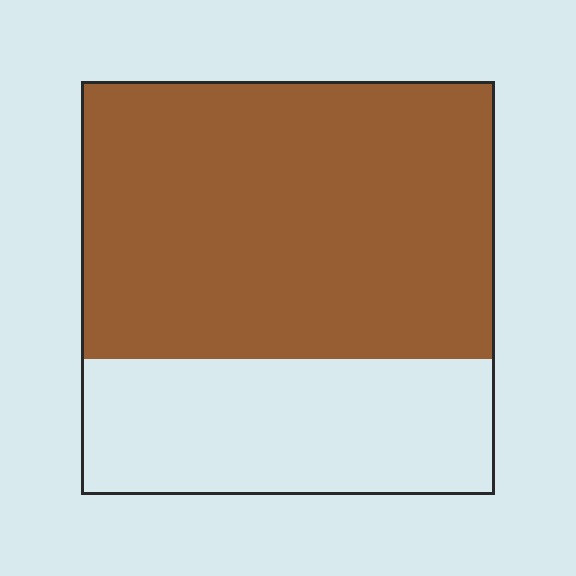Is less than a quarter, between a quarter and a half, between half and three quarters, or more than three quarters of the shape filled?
Between half and three quarters.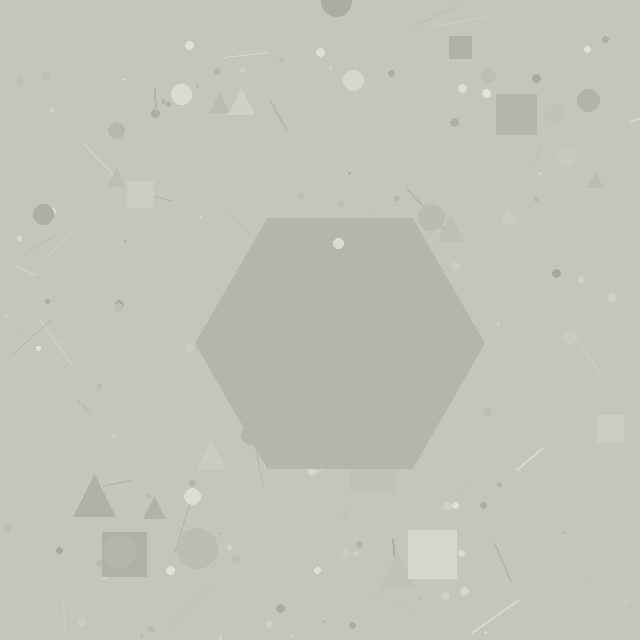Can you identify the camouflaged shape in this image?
The camouflaged shape is a hexagon.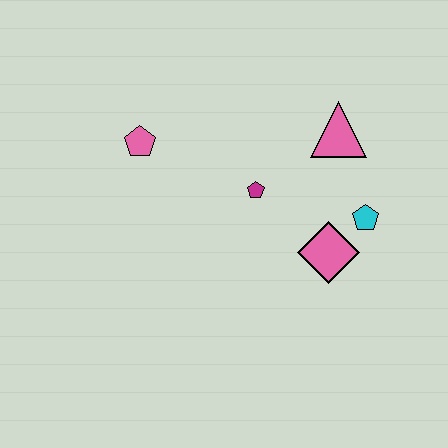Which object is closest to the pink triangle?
The cyan pentagon is closest to the pink triangle.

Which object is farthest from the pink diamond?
The pink pentagon is farthest from the pink diamond.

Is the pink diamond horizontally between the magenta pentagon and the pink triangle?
Yes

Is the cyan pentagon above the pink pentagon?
No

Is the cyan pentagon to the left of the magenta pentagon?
No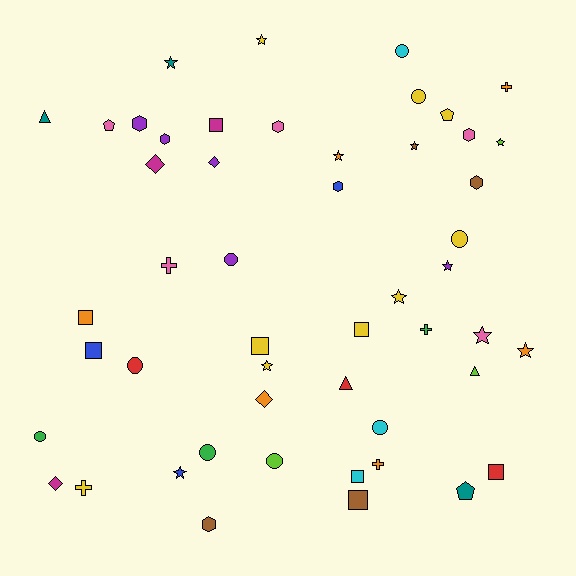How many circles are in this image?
There are 9 circles.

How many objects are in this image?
There are 50 objects.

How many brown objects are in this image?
There are 4 brown objects.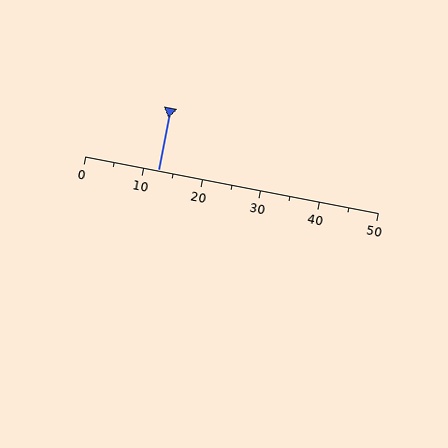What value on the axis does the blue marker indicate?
The marker indicates approximately 12.5.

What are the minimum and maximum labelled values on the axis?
The axis runs from 0 to 50.